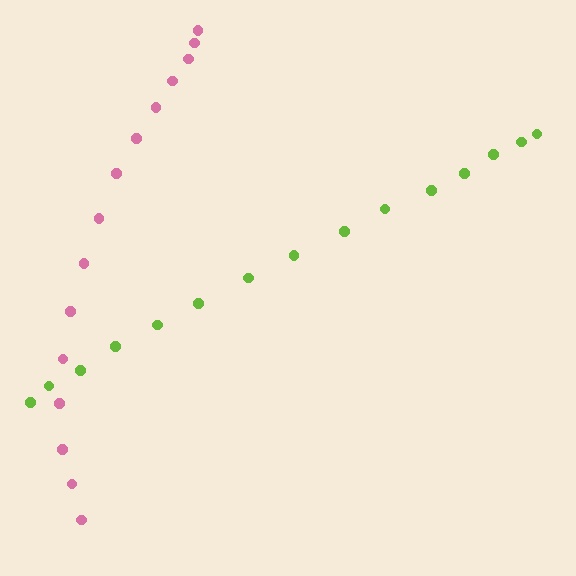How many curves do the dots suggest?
There are 2 distinct paths.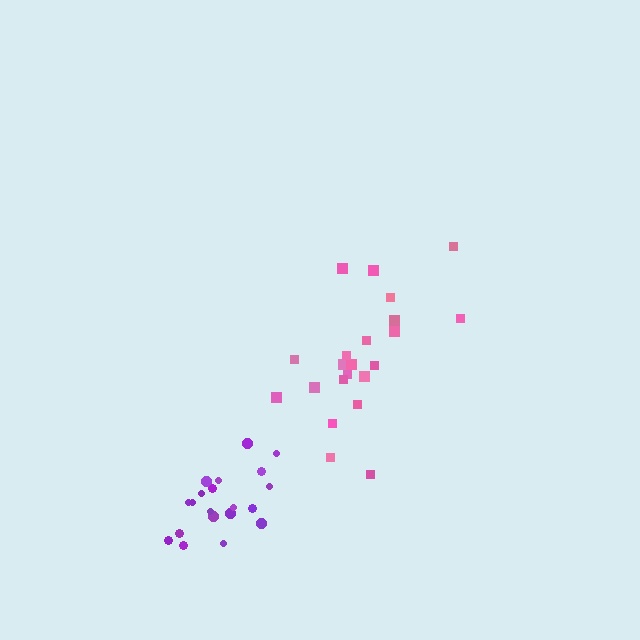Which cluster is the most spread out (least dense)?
Pink.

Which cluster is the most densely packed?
Purple.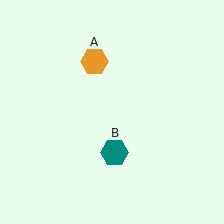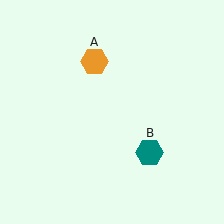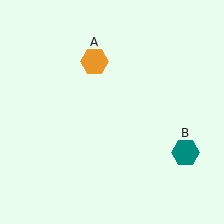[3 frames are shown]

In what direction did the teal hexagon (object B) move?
The teal hexagon (object B) moved right.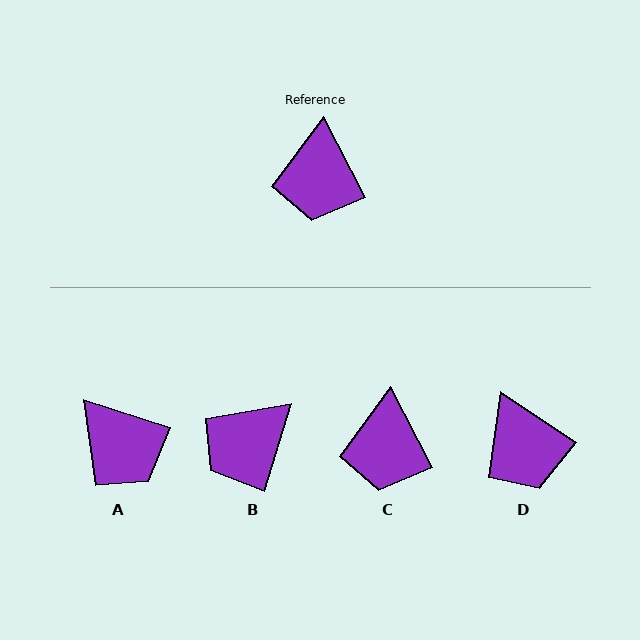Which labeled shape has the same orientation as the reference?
C.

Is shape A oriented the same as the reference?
No, it is off by about 45 degrees.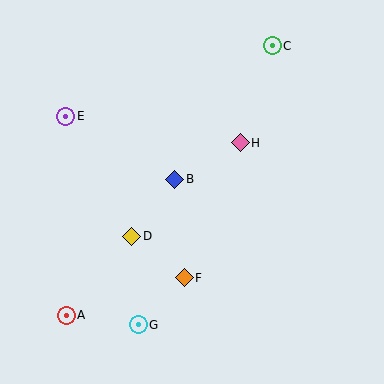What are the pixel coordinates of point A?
Point A is at (66, 315).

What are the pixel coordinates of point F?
Point F is at (184, 278).